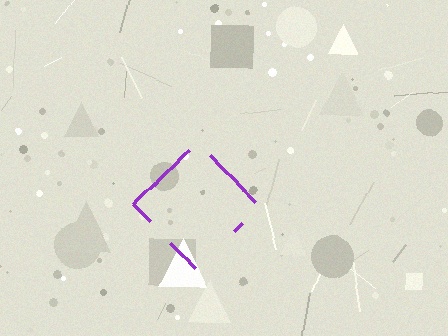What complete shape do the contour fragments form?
The contour fragments form a diamond.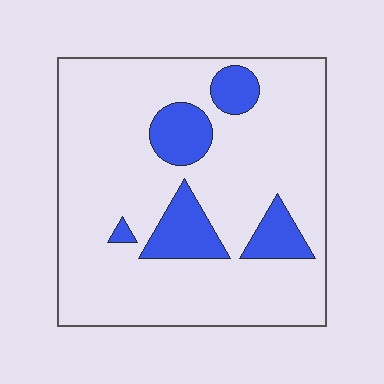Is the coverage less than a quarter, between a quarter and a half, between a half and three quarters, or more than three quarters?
Less than a quarter.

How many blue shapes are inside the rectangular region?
5.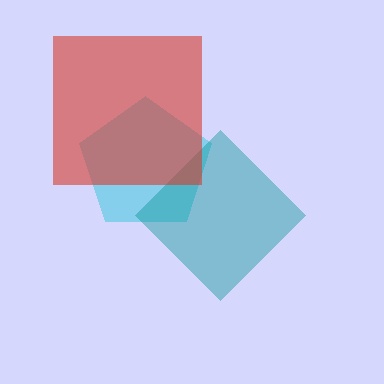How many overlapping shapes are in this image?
There are 3 overlapping shapes in the image.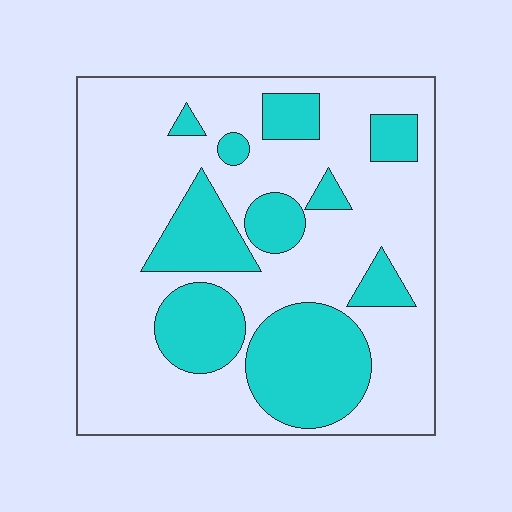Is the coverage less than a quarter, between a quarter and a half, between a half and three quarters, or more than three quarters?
Between a quarter and a half.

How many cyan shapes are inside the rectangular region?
10.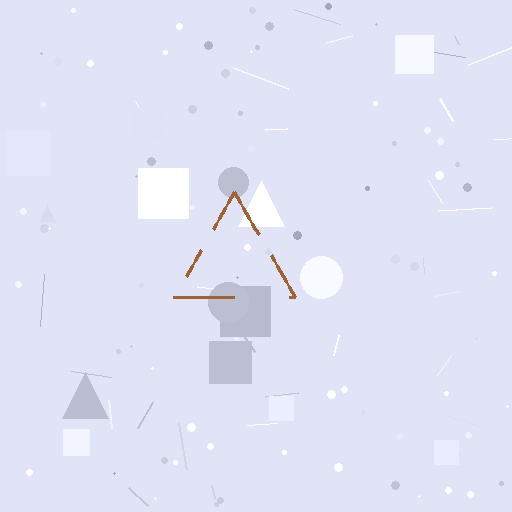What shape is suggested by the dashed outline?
The dashed outline suggests a triangle.